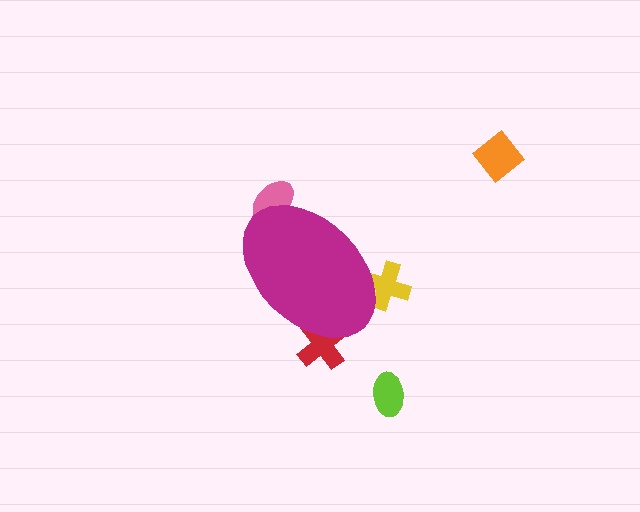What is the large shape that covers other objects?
A magenta ellipse.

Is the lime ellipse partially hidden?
No, the lime ellipse is fully visible.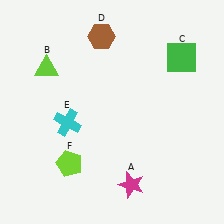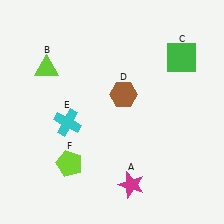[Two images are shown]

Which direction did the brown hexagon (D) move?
The brown hexagon (D) moved down.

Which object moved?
The brown hexagon (D) moved down.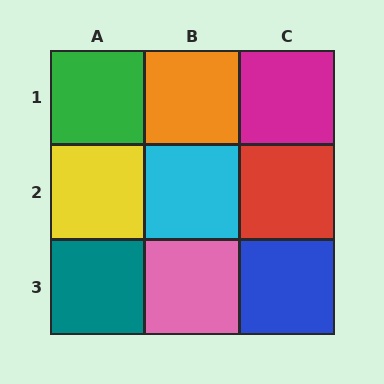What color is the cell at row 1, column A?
Green.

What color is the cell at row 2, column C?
Red.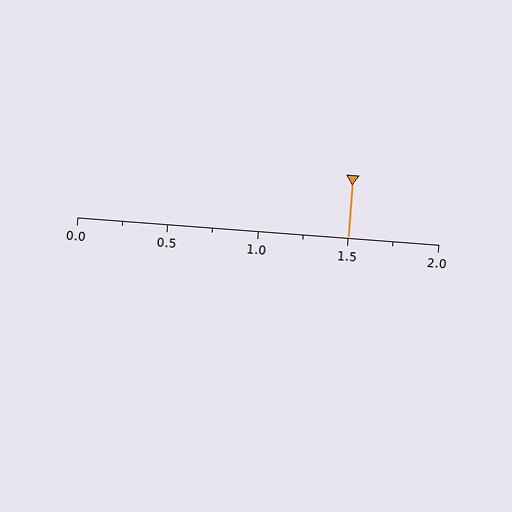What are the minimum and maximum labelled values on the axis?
The axis runs from 0.0 to 2.0.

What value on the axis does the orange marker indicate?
The marker indicates approximately 1.5.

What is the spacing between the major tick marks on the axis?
The major ticks are spaced 0.5 apart.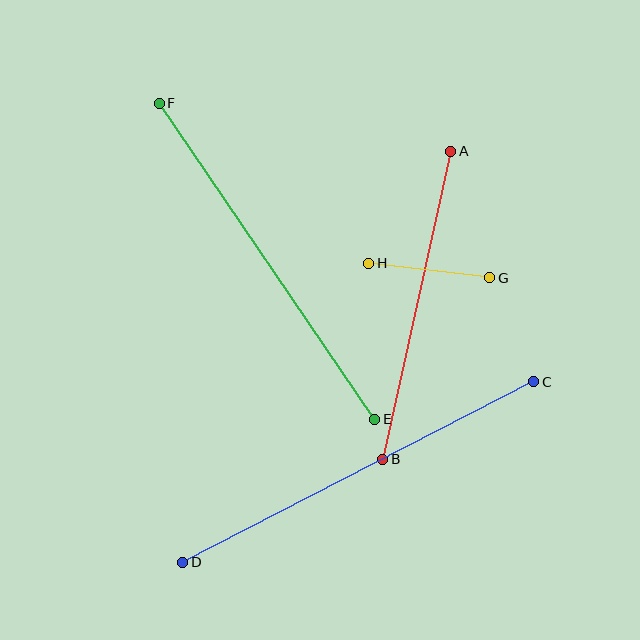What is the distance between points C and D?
The distance is approximately 395 pixels.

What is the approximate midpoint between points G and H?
The midpoint is at approximately (429, 271) pixels.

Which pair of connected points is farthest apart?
Points C and D are farthest apart.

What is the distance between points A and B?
The distance is approximately 315 pixels.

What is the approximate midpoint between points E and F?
The midpoint is at approximately (267, 261) pixels.